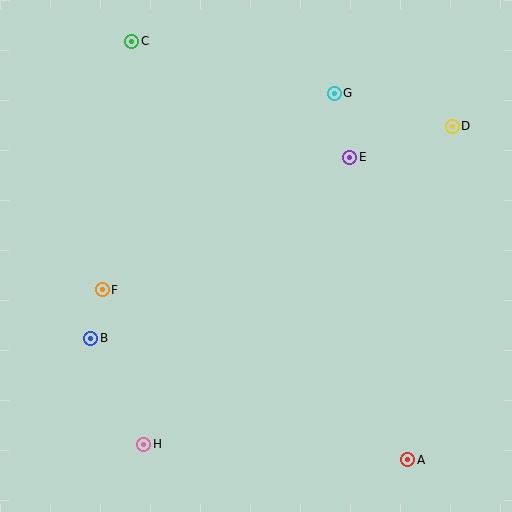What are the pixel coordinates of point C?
Point C is at (132, 41).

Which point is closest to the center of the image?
Point E at (350, 157) is closest to the center.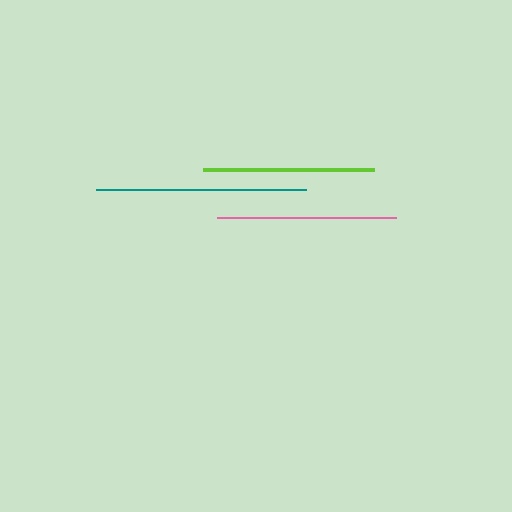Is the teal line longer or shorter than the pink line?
The teal line is longer than the pink line.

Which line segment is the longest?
The teal line is the longest at approximately 209 pixels.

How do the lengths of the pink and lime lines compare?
The pink and lime lines are approximately the same length.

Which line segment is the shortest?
The lime line is the shortest at approximately 171 pixels.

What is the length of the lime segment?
The lime segment is approximately 171 pixels long.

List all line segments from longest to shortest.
From longest to shortest: teal, pink, lime.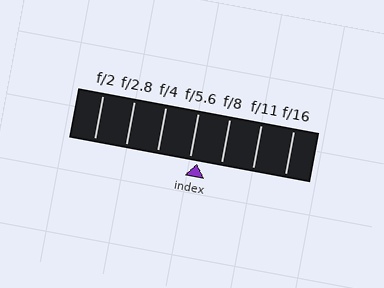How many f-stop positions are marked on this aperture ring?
There are 7 f-stop positions marked.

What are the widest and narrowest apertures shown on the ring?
The widest aperture shown is f/2 and the narrowest is f/16.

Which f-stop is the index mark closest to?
The index mark is closest to f/5.6.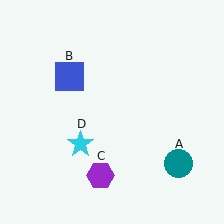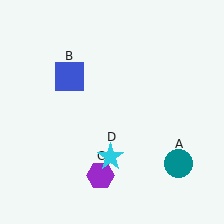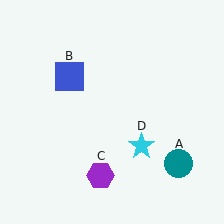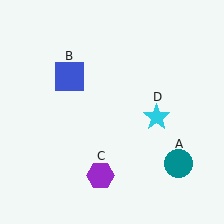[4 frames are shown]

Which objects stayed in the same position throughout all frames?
Teal circle (object A) and blue square (object B) and purple hexagon (object C) remained stationary.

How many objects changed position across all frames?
1 object changed position: cyan star (object D).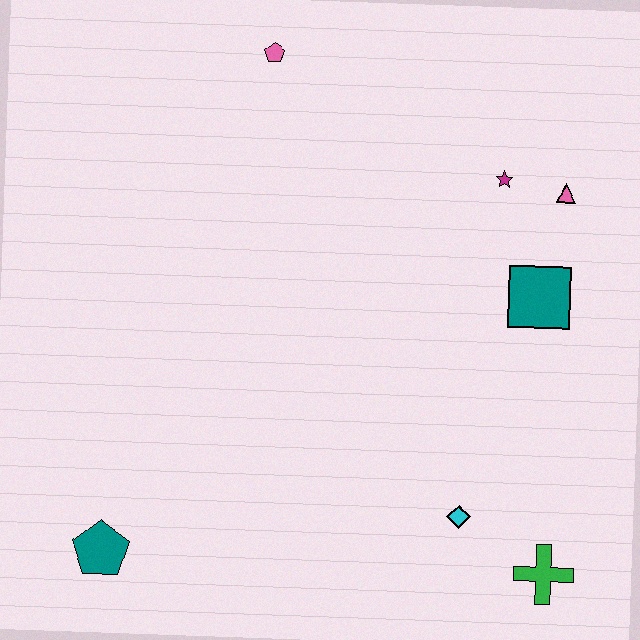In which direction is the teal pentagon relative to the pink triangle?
The teal pentagon is to the left of the pink triangle.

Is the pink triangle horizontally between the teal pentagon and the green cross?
No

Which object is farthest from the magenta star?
The teal pentagon is farthest from the magenta star.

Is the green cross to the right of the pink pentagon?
Yes